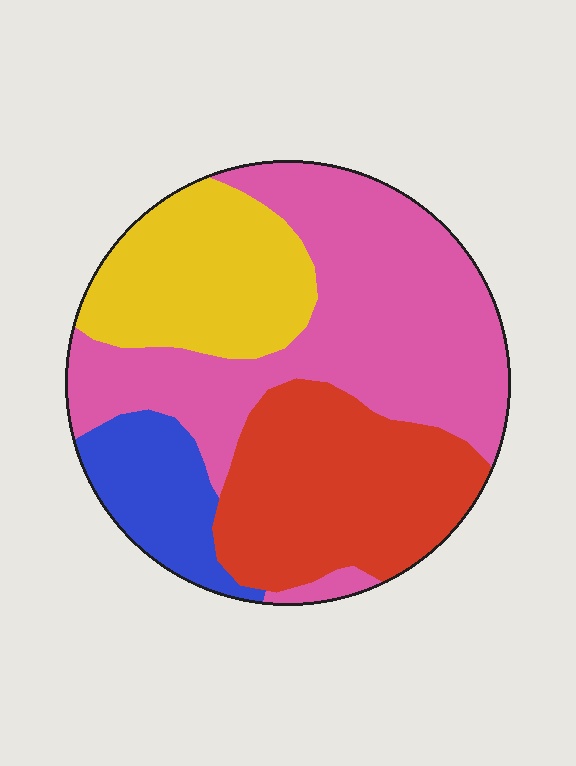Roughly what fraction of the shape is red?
Red takes up about one quarter (1/4) of the shape.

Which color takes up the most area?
Pink, at roughly 40%.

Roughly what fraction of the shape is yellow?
Yellow takes up between a sixth and a third of the shape.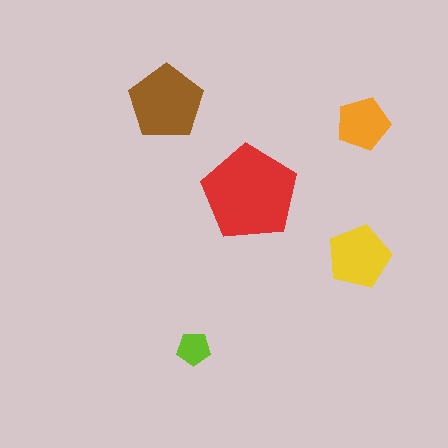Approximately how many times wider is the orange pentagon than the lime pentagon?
About 1.5 times wider.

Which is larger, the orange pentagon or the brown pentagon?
The brown one.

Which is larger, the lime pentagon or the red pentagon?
The red one.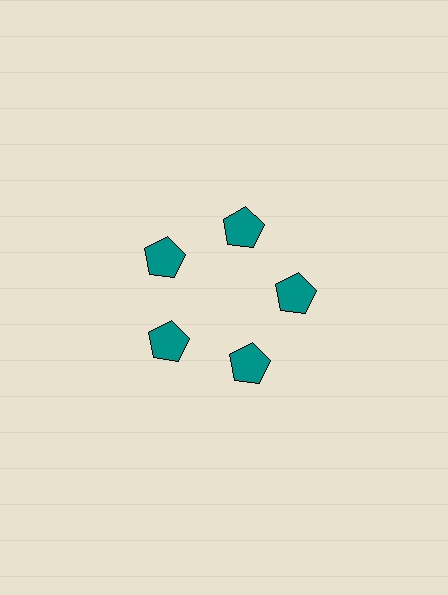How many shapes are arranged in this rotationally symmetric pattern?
There are 5 shapes, arranged in 5 groups of 1.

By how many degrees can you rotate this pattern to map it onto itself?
The pattern maps onto itself every 72 degrees of rotation.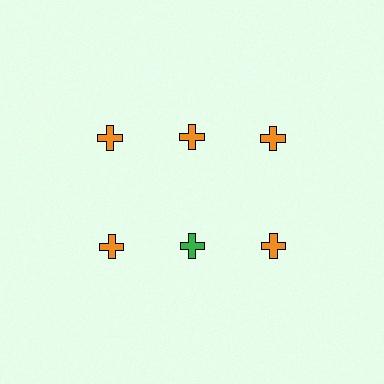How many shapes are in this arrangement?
There are 6 shapes arranged in a grid pattern.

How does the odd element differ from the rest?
It has a different color: green instead of orange.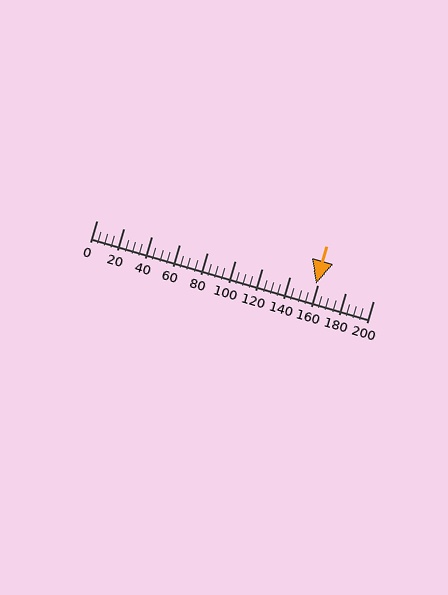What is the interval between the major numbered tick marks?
The major tick marks are spaced 20 units apart.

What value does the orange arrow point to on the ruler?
The orange arrow points to approximately 159.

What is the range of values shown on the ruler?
The ruler shows values from 0 to 200.